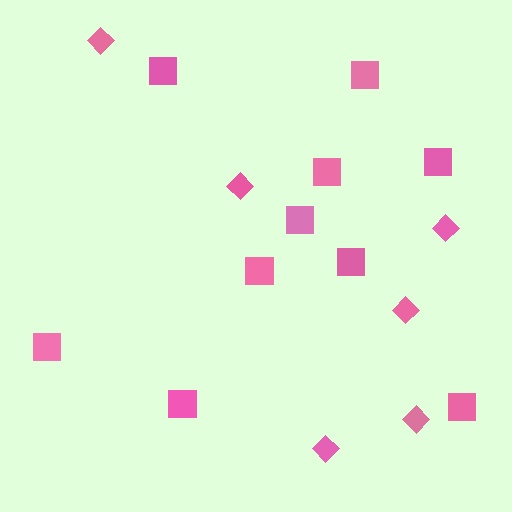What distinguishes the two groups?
There are 2 groups: one group of squares (10) and one group of diamonds (6).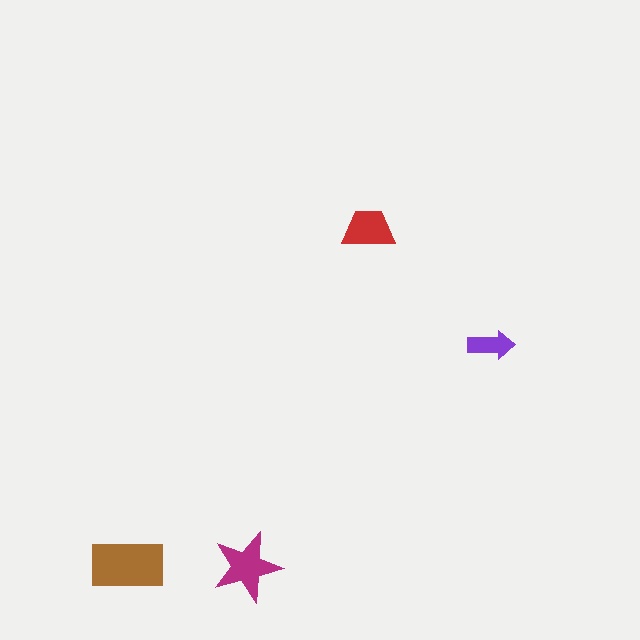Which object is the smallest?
The purple arrow.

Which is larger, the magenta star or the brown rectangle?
The brown rectangle.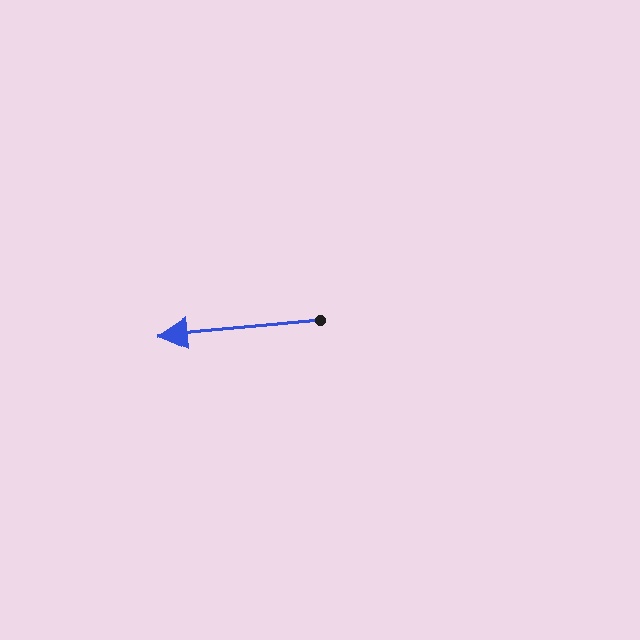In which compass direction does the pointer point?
West.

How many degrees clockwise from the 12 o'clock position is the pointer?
Approximately 265 degrees.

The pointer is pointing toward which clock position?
Roughly 9 o'clock.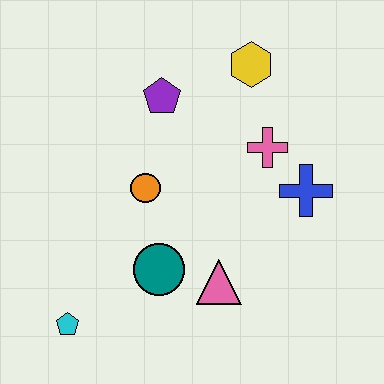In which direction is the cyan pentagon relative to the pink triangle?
The cyan pentagon is to the left of the pink triangle.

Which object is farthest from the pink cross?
The cyan pentagon is farthest from the pink cross.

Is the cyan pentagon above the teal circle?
No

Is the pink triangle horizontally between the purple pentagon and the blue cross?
Yes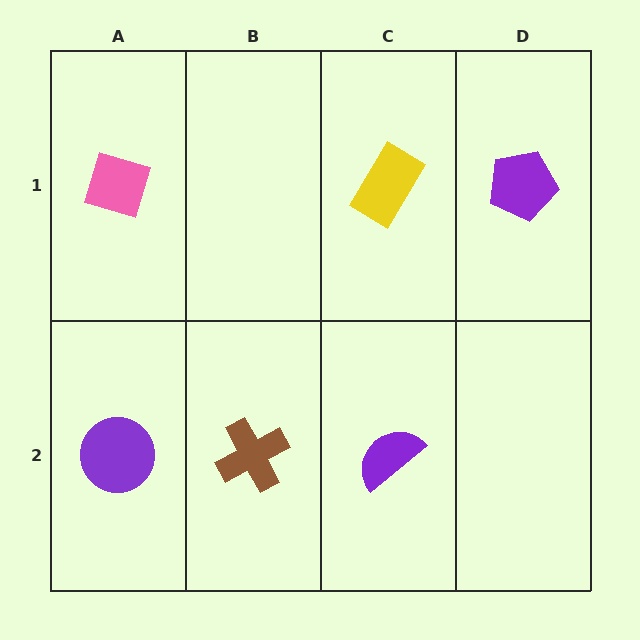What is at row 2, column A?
A purple circle.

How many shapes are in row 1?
3 shapes.